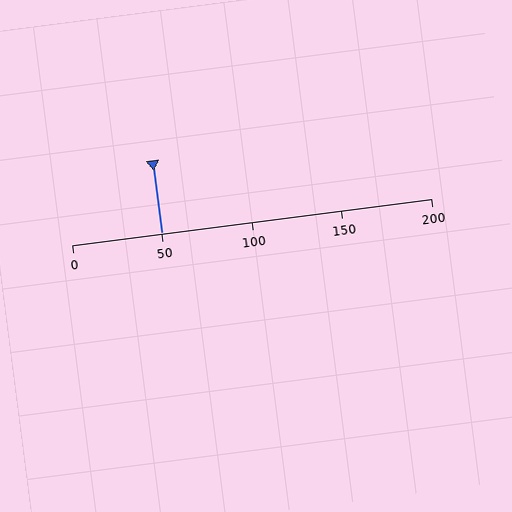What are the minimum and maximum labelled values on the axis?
The axis runs from 0 to 200.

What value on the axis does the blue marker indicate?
The marker indicates approximately 50.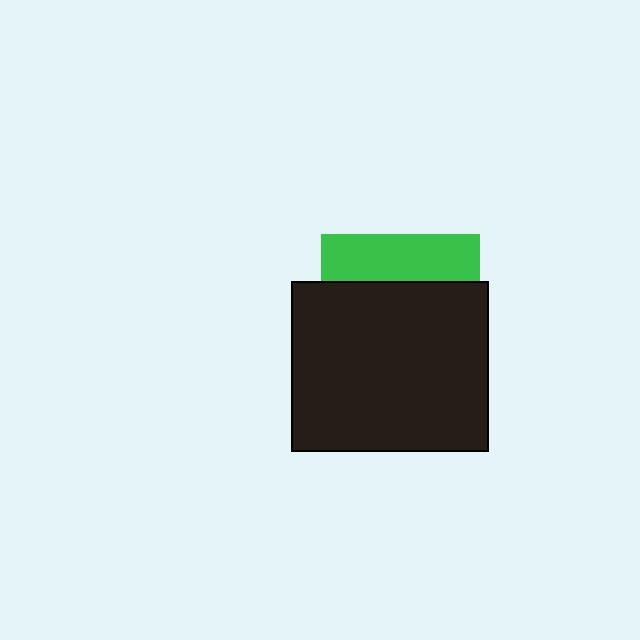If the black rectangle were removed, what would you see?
You would see the complete green square.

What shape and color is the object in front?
The object in front is a black rectangle.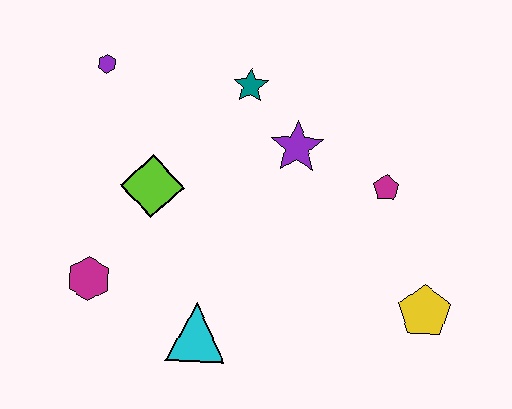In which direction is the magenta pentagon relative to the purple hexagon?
The magenta pentagon is to the right of the purple hexagon.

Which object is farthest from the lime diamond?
The yellow pentagon is farthest from the lime diamond.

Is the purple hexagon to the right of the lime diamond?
No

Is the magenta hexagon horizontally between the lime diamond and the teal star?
No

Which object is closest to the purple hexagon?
The lime diamond is closest to the purple hexagon.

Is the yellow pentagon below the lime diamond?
Yes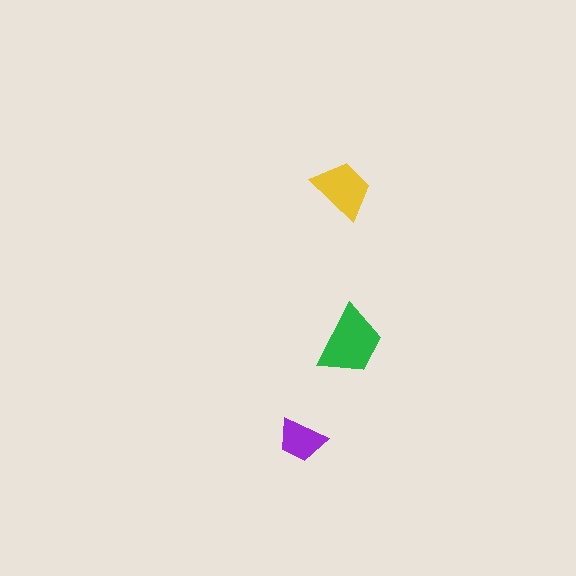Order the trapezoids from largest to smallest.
the green one, the yellow one, the purple one.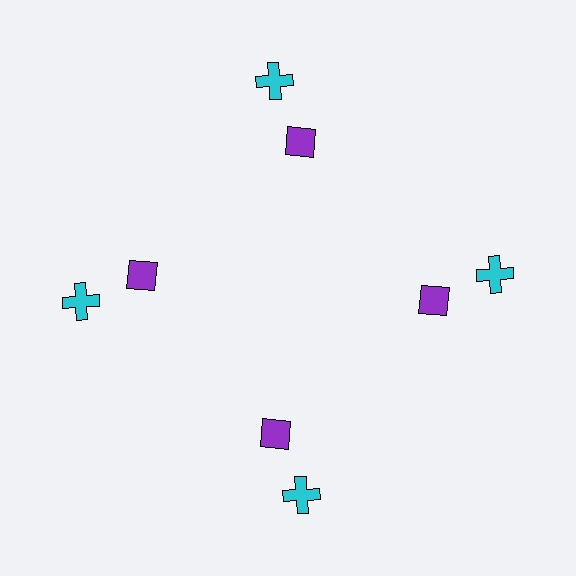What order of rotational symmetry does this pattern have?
This pattern has 4-fold rotational symmetry.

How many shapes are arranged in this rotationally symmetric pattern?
There are 8 shapes, arranged in 4 groups of 2.